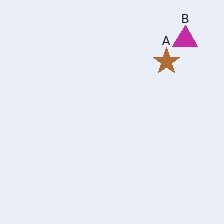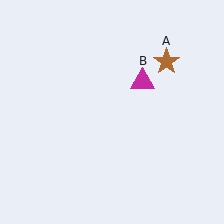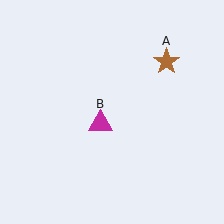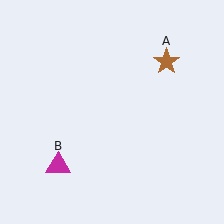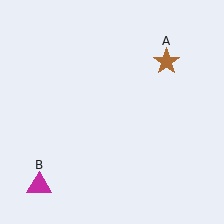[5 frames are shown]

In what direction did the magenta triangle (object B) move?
The magenta triangle (object B) moved down and to the left.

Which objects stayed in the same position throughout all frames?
Brown star (object A) remained stationary.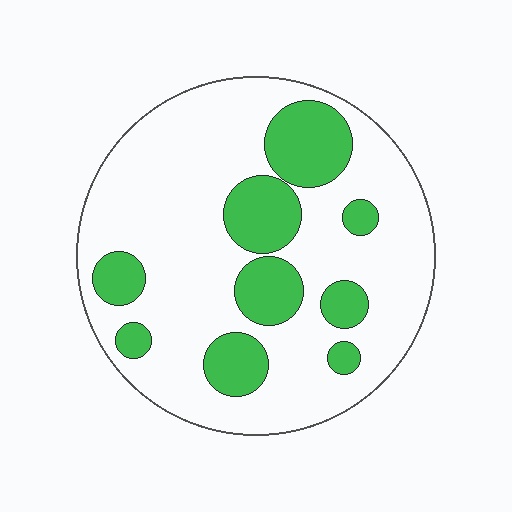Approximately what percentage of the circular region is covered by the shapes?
Approximately 25%.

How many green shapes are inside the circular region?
9.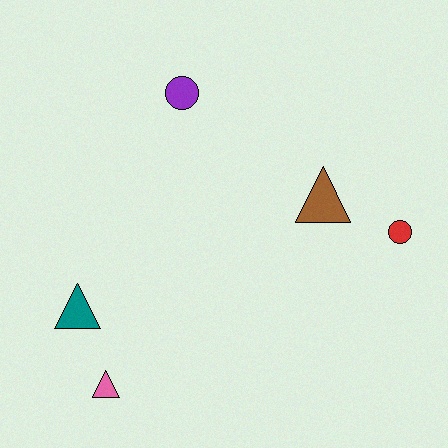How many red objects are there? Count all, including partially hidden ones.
There is 1 red object.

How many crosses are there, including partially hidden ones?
There are no crosses.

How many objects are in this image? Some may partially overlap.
There are 5 objects.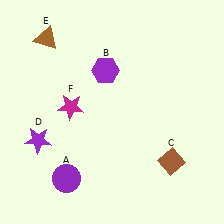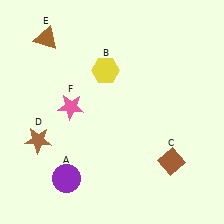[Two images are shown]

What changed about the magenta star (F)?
In Image 1, F is magenta. In Image 2, it changed to pink.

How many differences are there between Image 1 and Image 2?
There are 3 differences between the two images.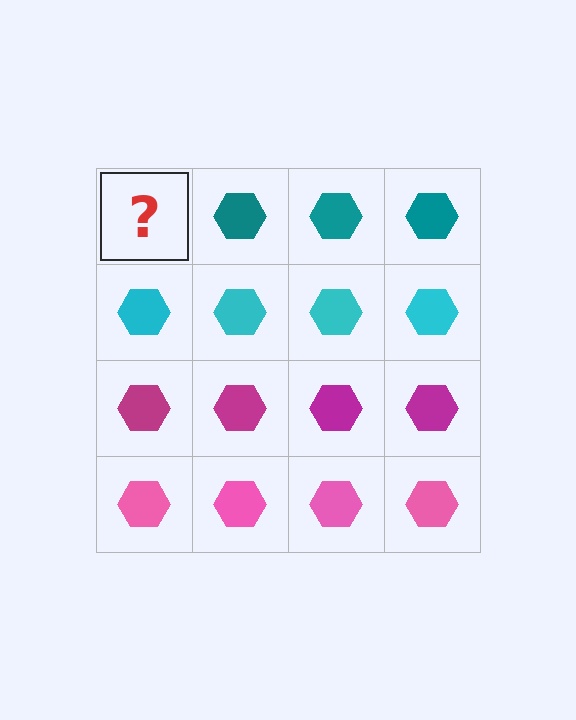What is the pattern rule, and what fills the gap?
The rule is that each row has a consistent color. The gap should be filled with a teal hexagon.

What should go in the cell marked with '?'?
The missing cell should contain a teal hexagon.